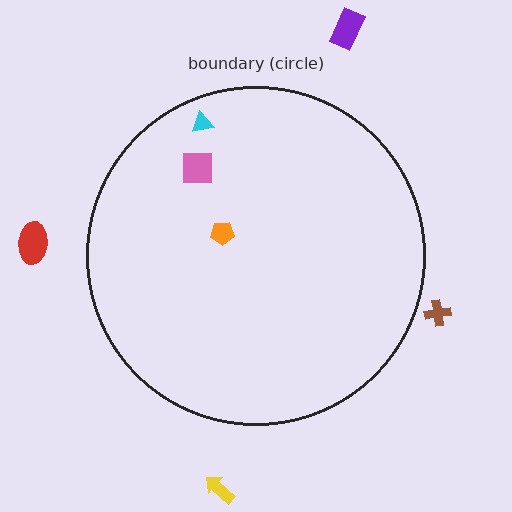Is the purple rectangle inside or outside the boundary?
Outside.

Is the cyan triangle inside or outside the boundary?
Inside.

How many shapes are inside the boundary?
3 inside, 4 outside.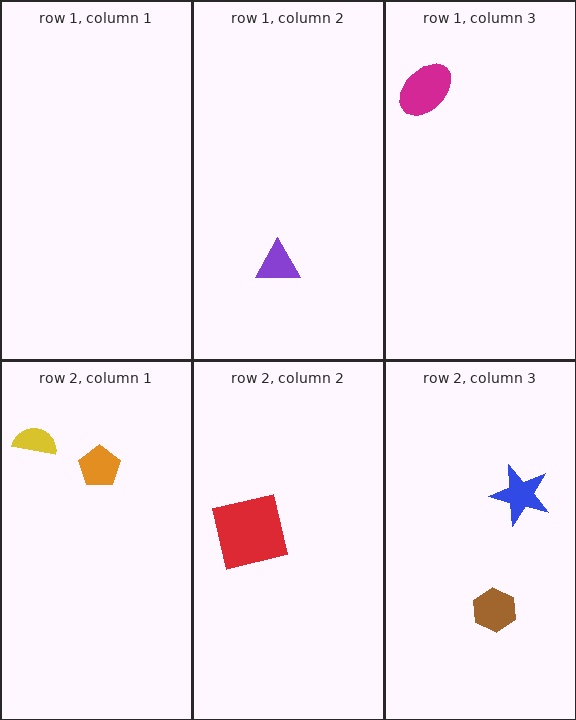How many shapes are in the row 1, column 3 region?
1.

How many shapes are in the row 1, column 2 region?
1.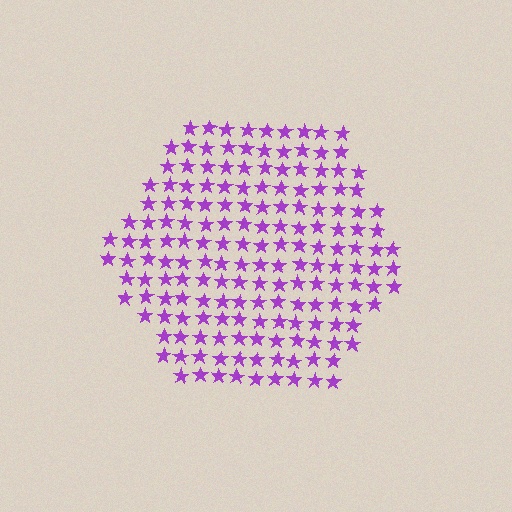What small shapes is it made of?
It is made of small stars.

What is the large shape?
The large shape is a hexagon.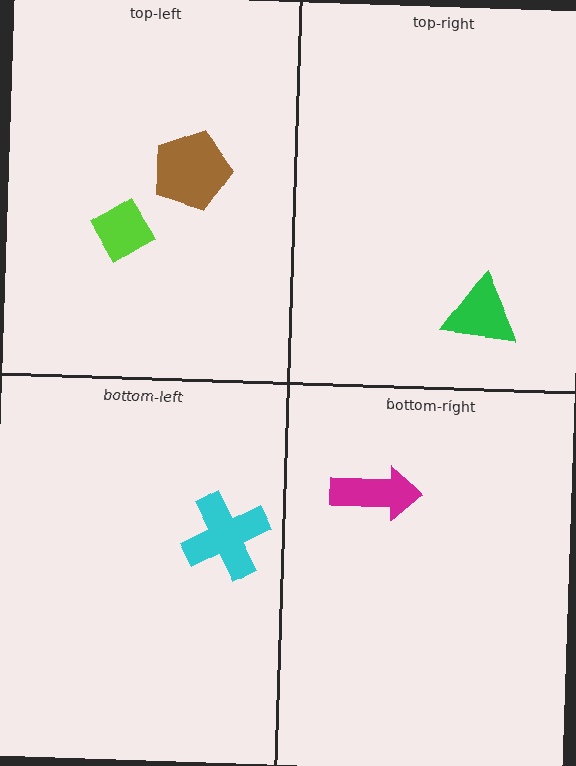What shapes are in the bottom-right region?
The magenta arrow.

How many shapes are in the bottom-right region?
1.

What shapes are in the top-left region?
The brown pentagon, the lime diamond.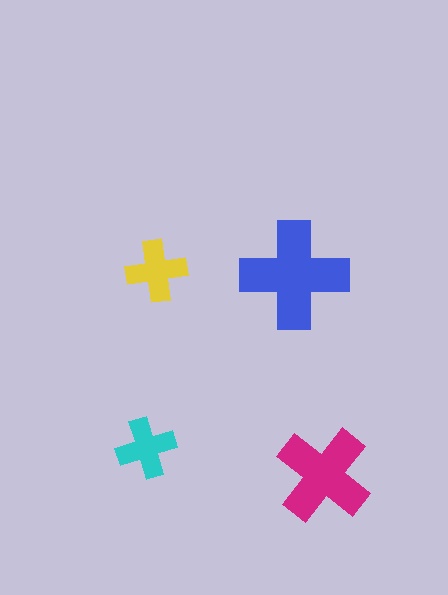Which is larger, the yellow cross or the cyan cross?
The yellow one.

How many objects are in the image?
There are 4 objects in the image.